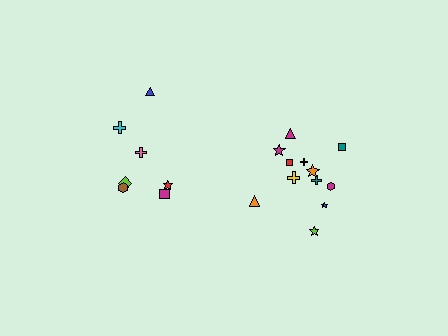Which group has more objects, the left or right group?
The right group.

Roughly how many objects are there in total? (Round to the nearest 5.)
Roughly 20 objects in total.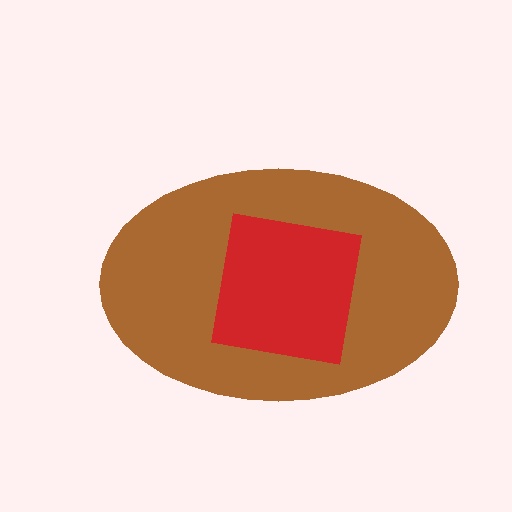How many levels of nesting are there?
2.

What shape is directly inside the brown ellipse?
The red square.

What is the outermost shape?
The brown ellipse.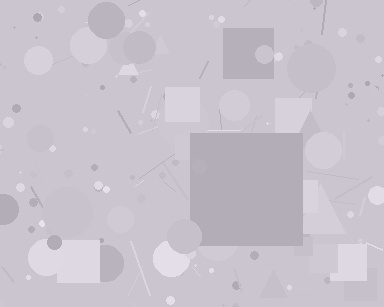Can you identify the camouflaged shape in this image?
The camouflaged shape is a square.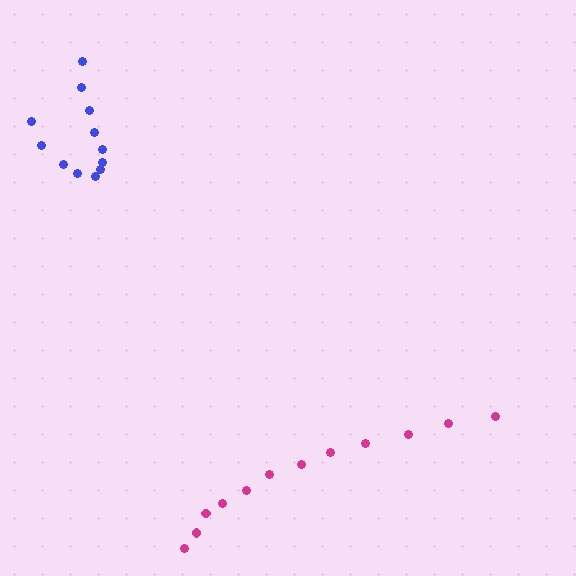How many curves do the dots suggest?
There are 2 distinct paths.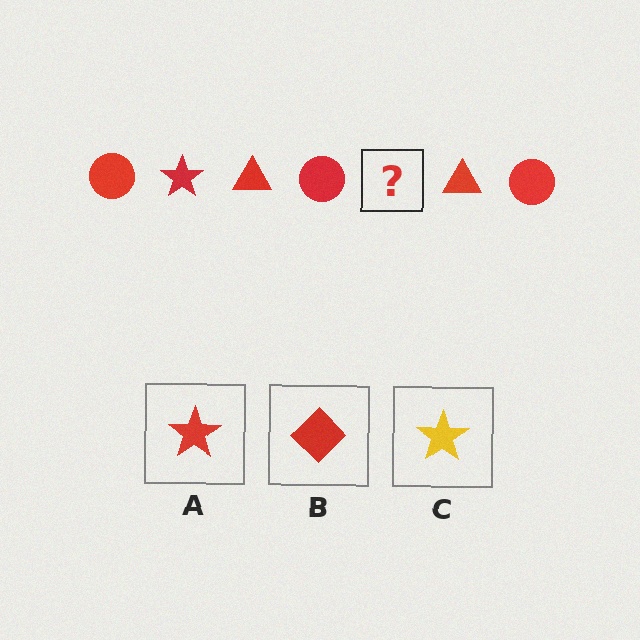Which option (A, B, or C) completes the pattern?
A.